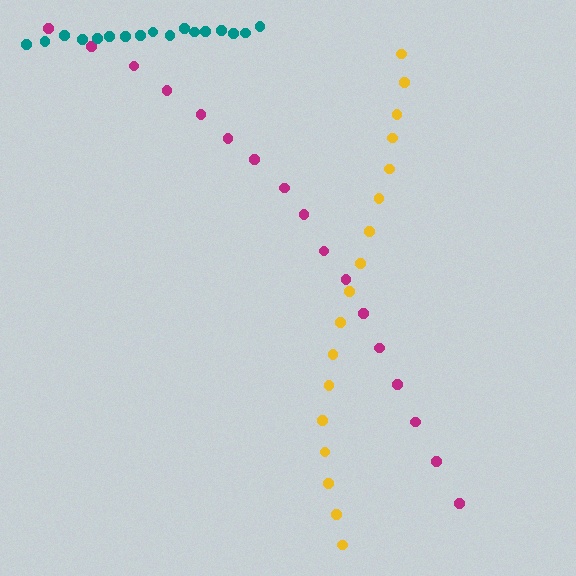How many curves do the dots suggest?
There are 3 distinct paths.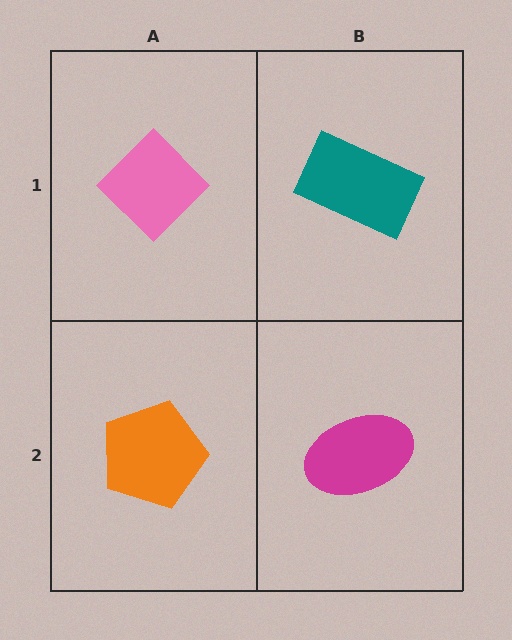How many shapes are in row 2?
2 shapes.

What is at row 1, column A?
A pink diamond.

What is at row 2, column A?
An orange pentagon.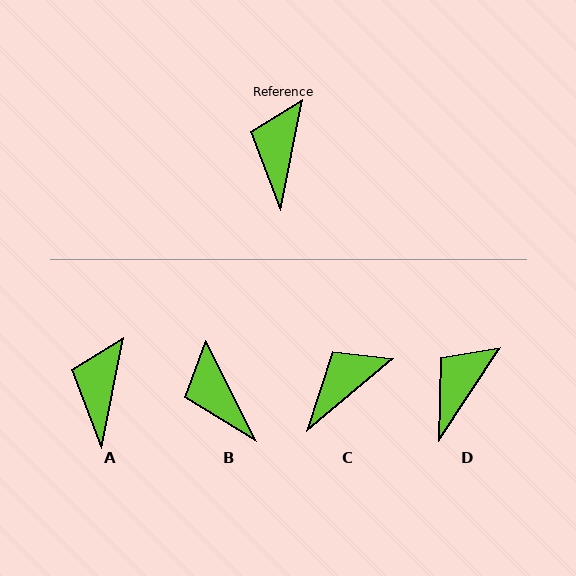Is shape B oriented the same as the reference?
No, it is off by about 38 degrees.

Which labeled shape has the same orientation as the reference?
A.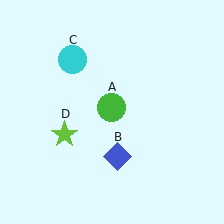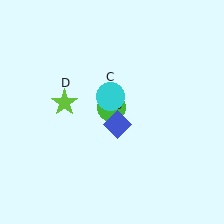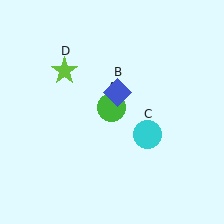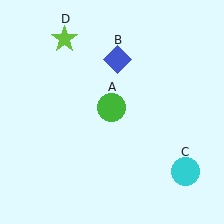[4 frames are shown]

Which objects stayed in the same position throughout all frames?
Green circle (object A) remained stationary.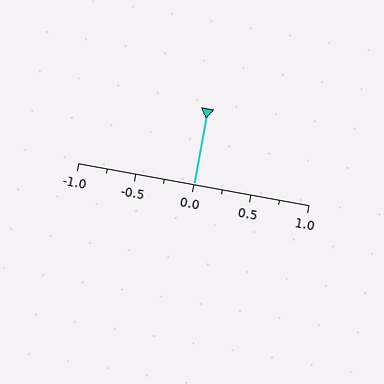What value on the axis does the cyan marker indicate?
The marker indicates approximately 0.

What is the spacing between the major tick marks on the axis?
The major ticks are spaced 0.5 apart.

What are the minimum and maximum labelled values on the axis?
The axis runs from -1.0 to 1.0.